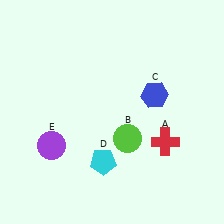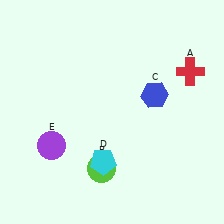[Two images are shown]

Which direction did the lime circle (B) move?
The lime circle (B) moved down.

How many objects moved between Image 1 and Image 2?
2 objects moved between the two images.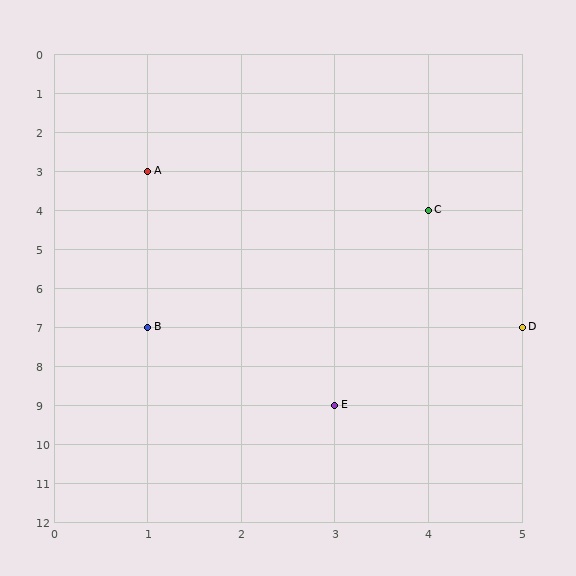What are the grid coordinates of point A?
Point A is at grid coordinates (1, 3).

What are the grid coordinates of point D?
Point D is at grid coordinates (5, 7).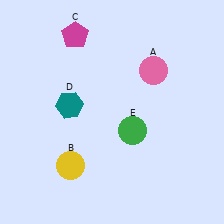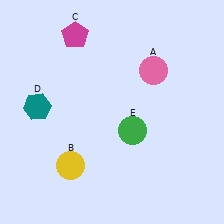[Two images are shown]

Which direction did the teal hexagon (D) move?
The teal hexagon (D) moved left.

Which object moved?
The teal hexagon (D) moved left.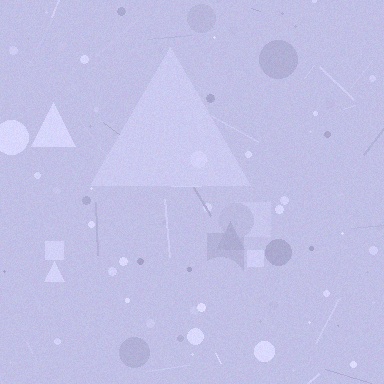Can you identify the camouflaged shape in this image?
The camouflaged shape is a triangle.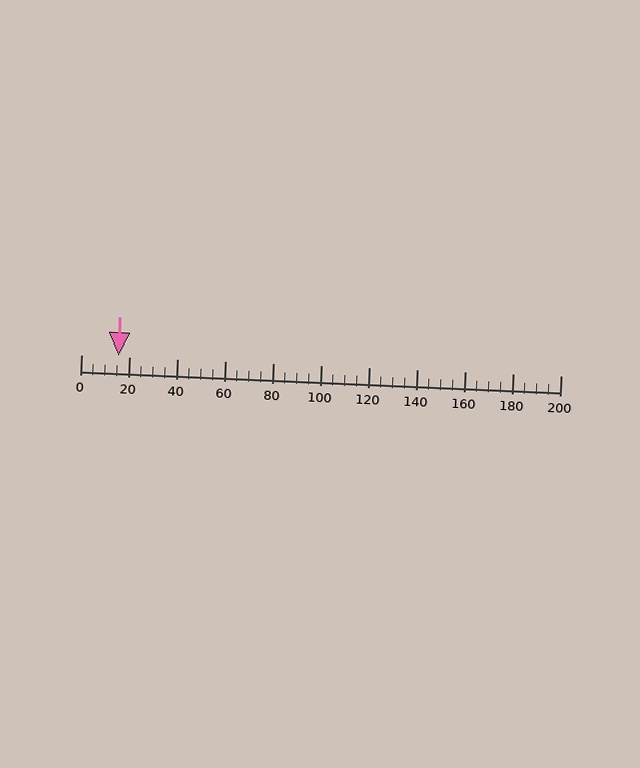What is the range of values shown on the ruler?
The ruler shows values from 0 to 200.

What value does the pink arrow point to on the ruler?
The pink arrow points to approximately 16.